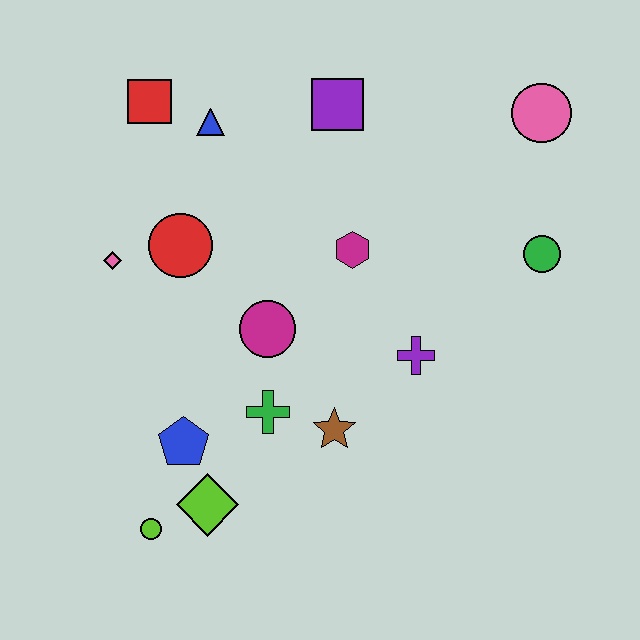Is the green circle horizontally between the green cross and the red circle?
No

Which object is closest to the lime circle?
The lime diamond is closest to the lime circle.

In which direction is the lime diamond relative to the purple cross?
The lime diamond is to the left of the purple cross.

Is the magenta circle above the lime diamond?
Yes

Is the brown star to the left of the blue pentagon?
No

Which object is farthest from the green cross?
The pink circle is farthest from the green cross.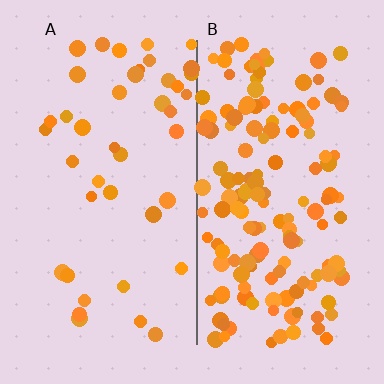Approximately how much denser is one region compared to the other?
Approximately 3.6× — region B over region A.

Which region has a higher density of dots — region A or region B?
B (the right).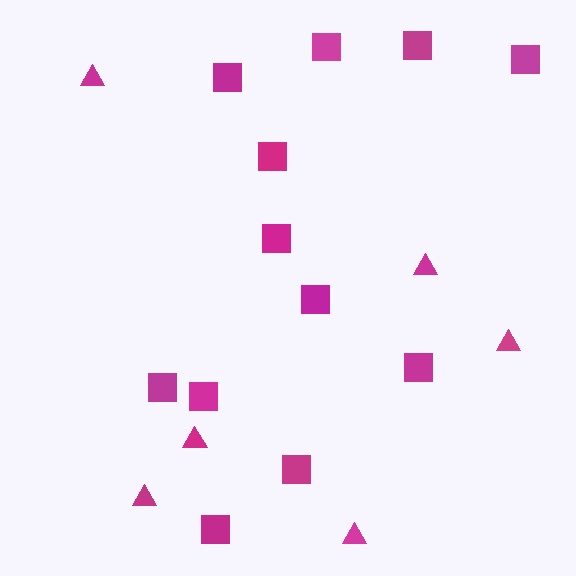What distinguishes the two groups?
There are 2 groups: one group of triangles (6) and one group of squares (12).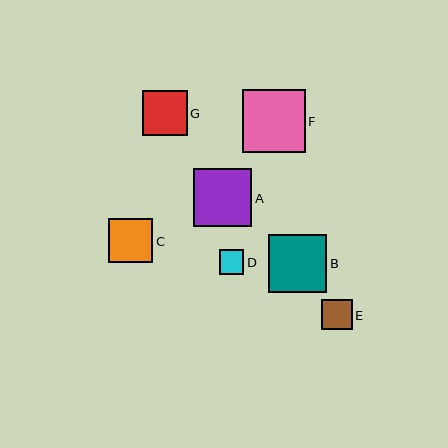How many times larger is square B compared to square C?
Square B is approximately 1.3 times the size of square C.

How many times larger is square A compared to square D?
Square A is approximately 2.4 times the size of square D.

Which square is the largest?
Square F is the largest with a size of approximately 62 pixels.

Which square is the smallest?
Square D is the smallest with a size of approximately 24 pixels.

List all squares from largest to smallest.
From largest to smallest: F, B, A, G, C, E, D.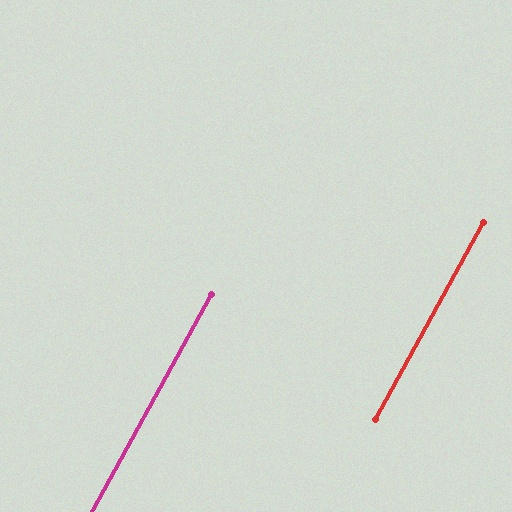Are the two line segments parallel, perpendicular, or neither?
Parallel — their directions differ by only 0.2°.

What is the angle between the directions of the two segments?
Approximately 0 degrees.